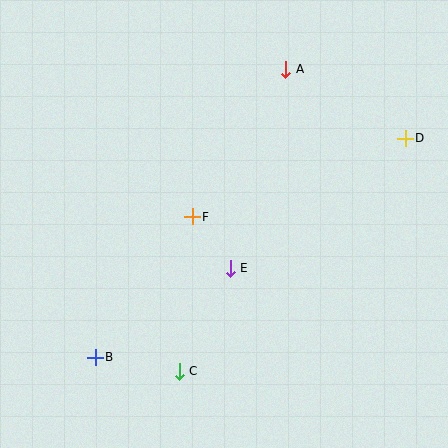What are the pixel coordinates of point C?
Point C is at (179, 371).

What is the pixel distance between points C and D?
The distance between C and D is 325 pixels.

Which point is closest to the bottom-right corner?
Point C is closest to the bottom-right corner.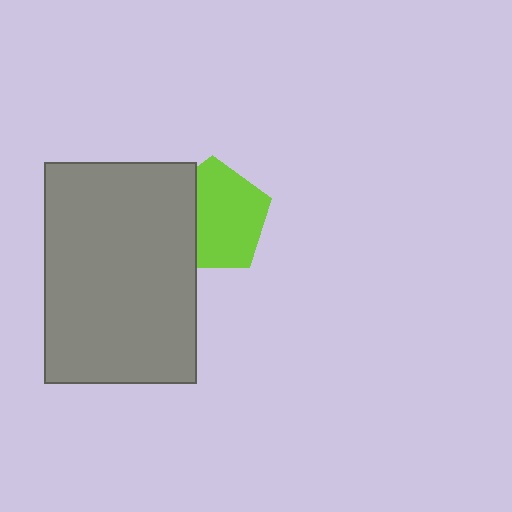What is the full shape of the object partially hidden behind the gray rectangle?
The partially hidden object is a lime pentagon.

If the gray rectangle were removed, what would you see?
You would see the complete lime pentagon.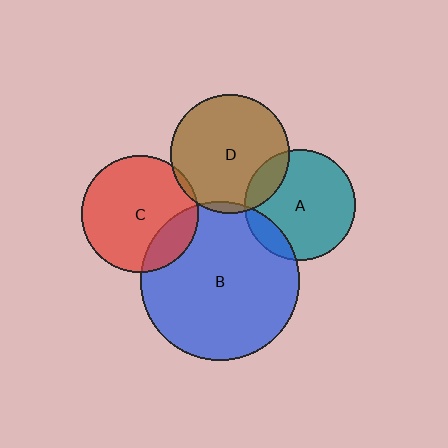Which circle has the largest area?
Circle B (blue).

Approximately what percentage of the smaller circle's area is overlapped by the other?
Approximately 5%.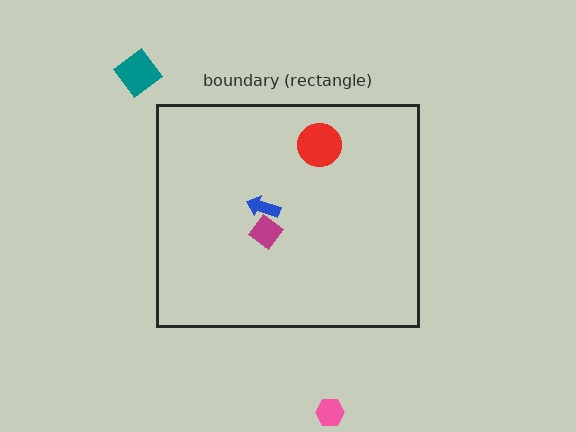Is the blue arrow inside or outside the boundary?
Inside.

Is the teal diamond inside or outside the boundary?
Outside.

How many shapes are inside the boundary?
3 inside, 2 outside.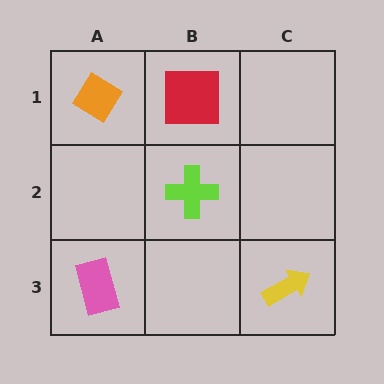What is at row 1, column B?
A red square.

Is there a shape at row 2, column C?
No, that cell is empty.